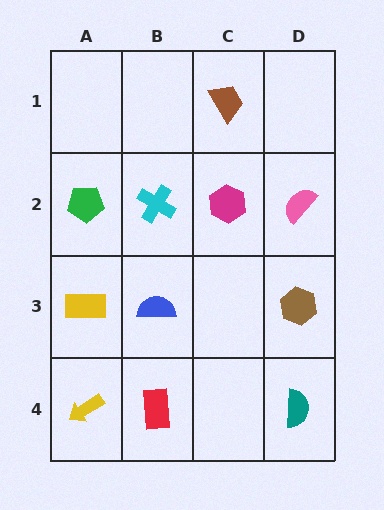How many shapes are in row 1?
1 shape.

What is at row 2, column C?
A magenta hexagon.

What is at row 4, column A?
A yellow arrow.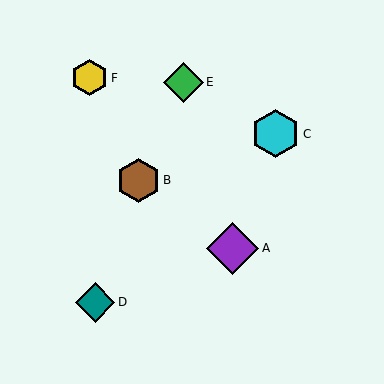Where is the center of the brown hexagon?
The center of the brown hexagon is at (138, 180).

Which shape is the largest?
The purple diamond (labeled A) is the largest.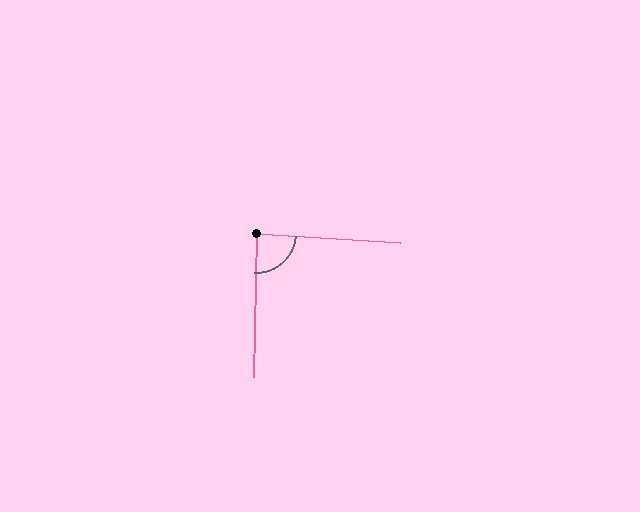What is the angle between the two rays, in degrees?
Approximately 88 degrees.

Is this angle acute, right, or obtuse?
It is approximately a right angle.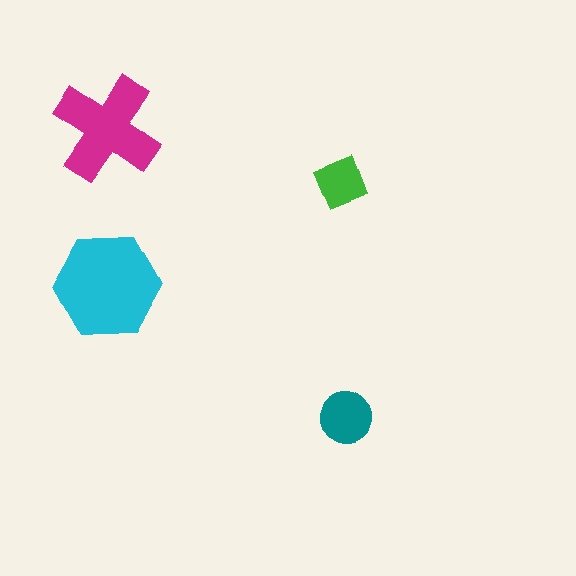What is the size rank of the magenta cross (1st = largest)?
2nd.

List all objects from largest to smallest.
The cyan hexagon, the magenta cross, the teal circle, the green diamond.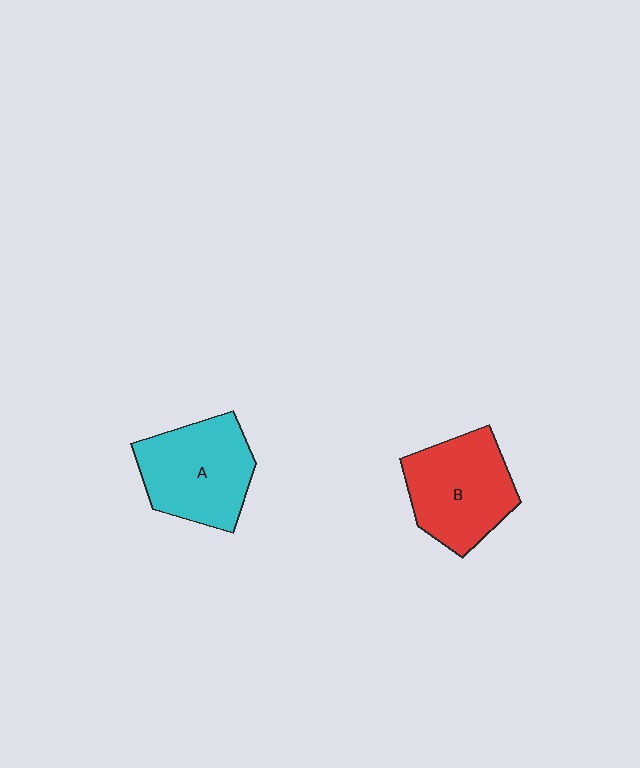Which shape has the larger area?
Shape A (cyan).